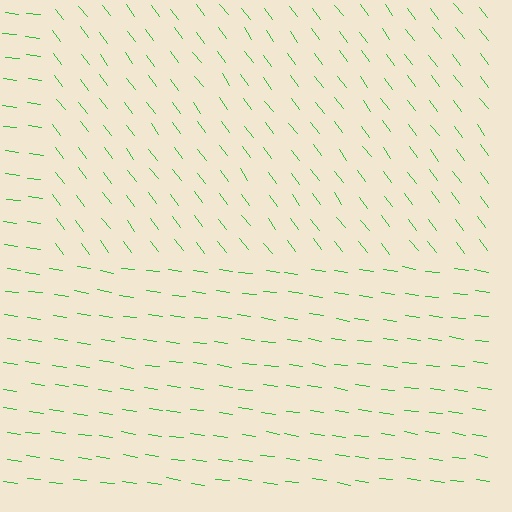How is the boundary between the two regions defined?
The boundary is defined purely by a change in line orientation (approximately 45 degrees difference). All lines are the same color and thickness.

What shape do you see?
I see a rectangle.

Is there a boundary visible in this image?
Yes, there is a texture boundary formed by a change in line orientation.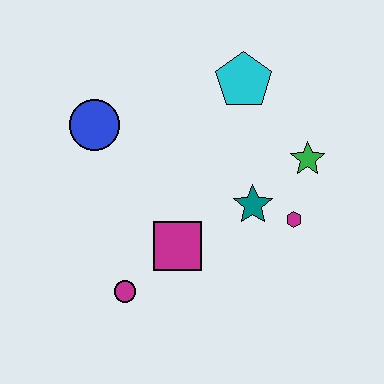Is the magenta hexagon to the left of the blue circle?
No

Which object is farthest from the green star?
The magenta circle is farthest from the green star.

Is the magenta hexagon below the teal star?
Yes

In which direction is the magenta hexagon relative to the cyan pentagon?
The magenta hexagon is below the cyan pentagon.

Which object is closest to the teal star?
The magenta hexagon is closest to the teal star.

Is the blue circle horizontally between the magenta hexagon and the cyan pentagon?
No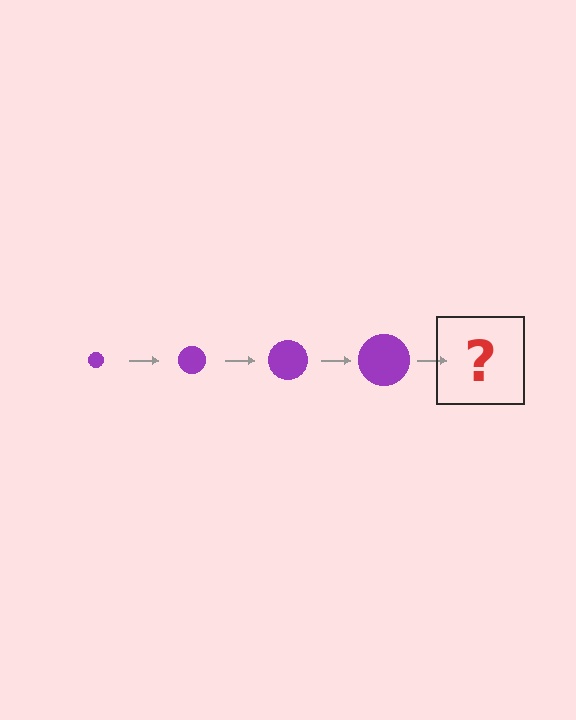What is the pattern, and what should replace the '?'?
The pattern is that the circle gets progressively larger each step. The '?' should be a purple circle, larger than the previous one.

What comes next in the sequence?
The next element should be a purple circle, larger than the previous one.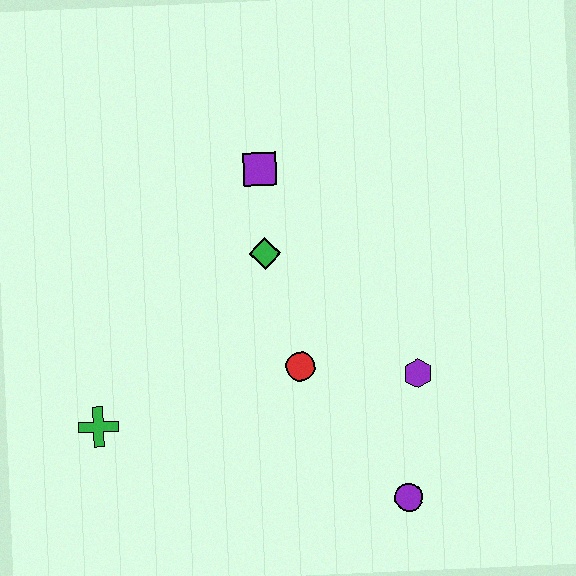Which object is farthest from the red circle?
The green cross is farthest from the red circle.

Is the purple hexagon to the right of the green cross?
Yes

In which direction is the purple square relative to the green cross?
The purple square is above the green cross.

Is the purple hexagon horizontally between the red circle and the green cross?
No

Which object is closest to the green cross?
The red circle is closest to the green cross.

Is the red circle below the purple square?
Yes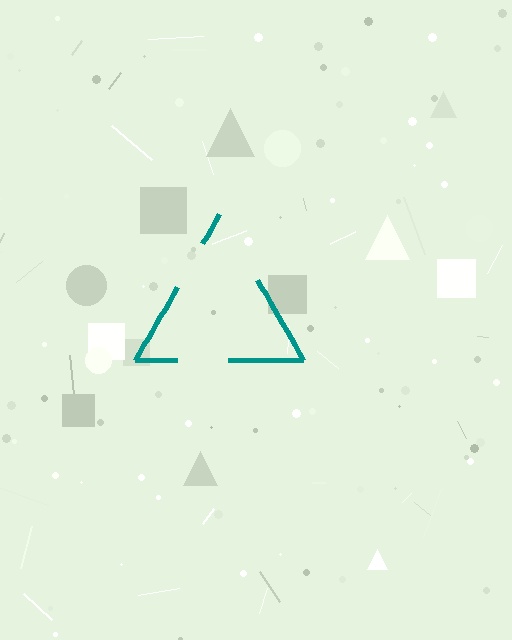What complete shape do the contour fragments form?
The contour fragments form a triangle.